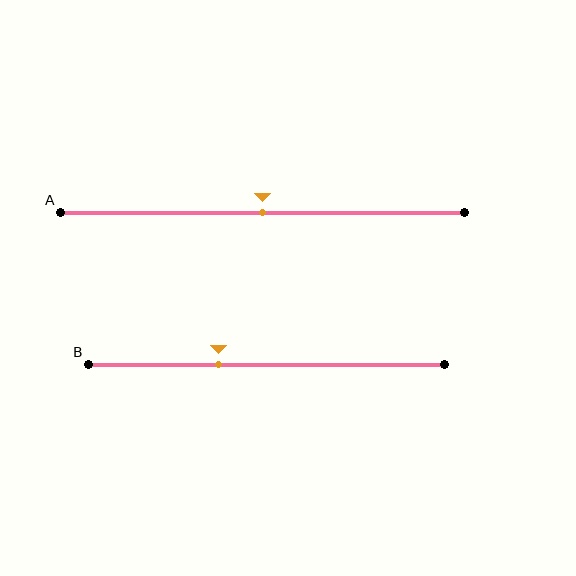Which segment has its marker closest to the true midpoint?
Segment A has its marker closest to the true midpoint.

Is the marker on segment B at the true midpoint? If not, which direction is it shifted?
No, the marker on segment B is shifted to the left by about 13% of the segment length.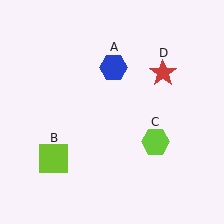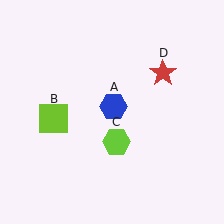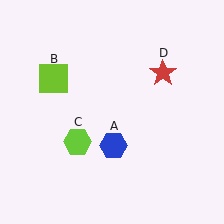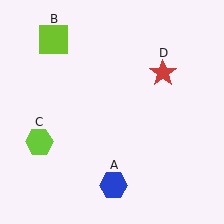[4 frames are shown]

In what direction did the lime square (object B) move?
The lime square (object B) moved up.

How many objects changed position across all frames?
3 objects changed position: blue hexagon (object A), lime square (object B), lime hexagon (object C).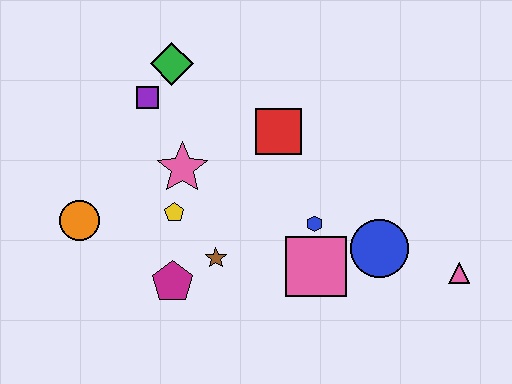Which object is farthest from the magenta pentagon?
The pink triangle is farthest from the magenta pentagon.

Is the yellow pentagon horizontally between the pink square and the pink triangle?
No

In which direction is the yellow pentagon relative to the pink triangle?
The yellow pentagon is to the left of the pink triangle.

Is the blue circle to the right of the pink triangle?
No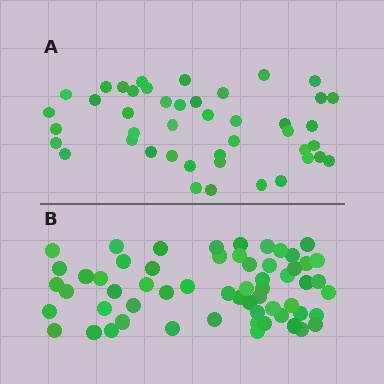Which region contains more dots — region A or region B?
Region B (the bottom region) has more dots.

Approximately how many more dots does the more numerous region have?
Region B has approximately 15 more dots than region A.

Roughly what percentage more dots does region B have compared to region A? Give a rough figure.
About 35% more.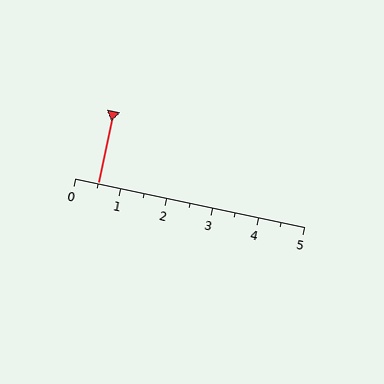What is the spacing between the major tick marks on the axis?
The major ticks are spaced 1 apart.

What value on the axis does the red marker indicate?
The marker indicates approximately 0.5.